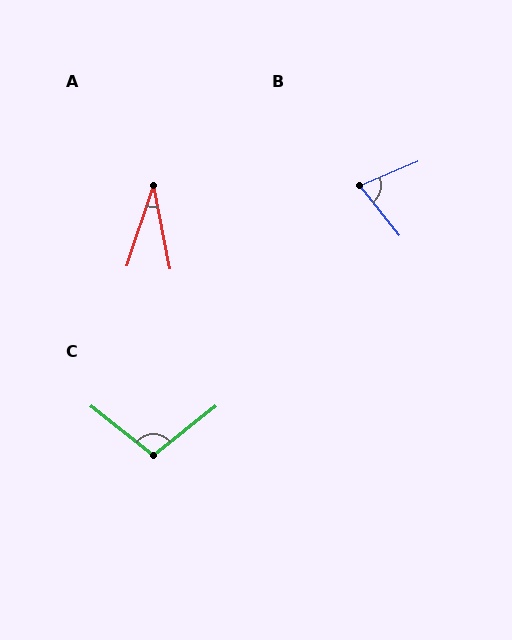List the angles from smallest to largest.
A (30°), B (74°), C (103°).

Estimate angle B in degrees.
Approximately 74 degrees.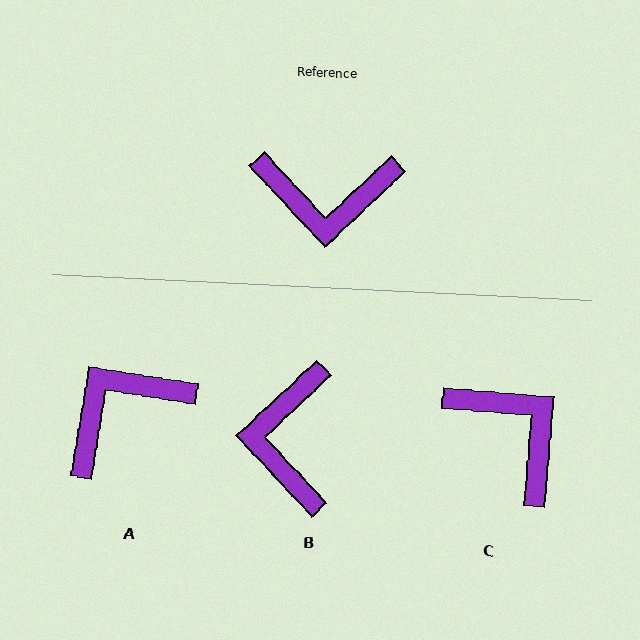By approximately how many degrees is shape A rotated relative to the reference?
Approximately 142 degrees clockwise.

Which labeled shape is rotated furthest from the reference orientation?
A, about 142 degrees away.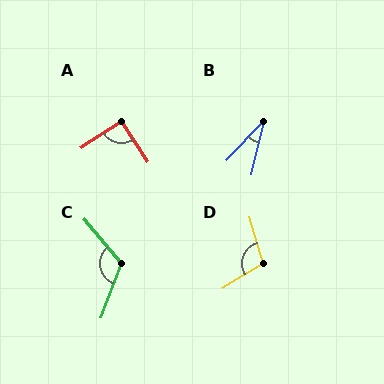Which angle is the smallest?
B, at approximately 31 degrees.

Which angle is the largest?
C, at approximately 119 degrees.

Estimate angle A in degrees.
Approximately 91 degrees.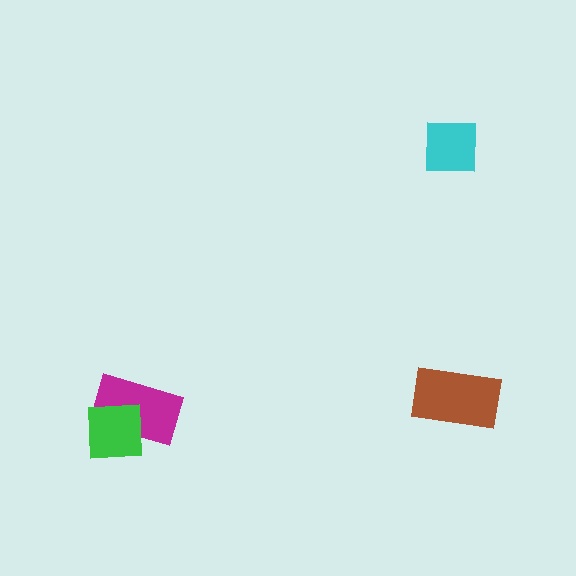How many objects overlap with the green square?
1 object overlaps with the green square.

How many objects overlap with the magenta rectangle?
1 object overlaps with the magenta rectangle.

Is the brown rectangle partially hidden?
No, no other shape covers it.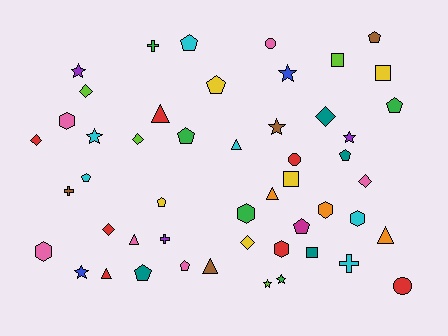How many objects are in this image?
There are 50 objects.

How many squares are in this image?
There are 4 squares.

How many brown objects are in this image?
There are 4 brown objects.